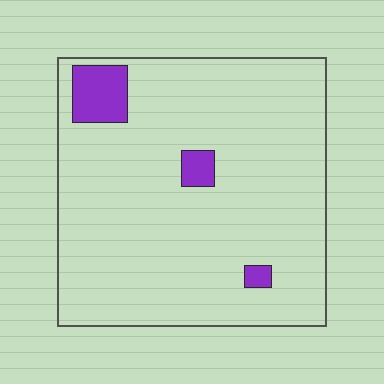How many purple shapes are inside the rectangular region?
3.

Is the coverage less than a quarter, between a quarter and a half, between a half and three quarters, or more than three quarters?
Less than a quarter.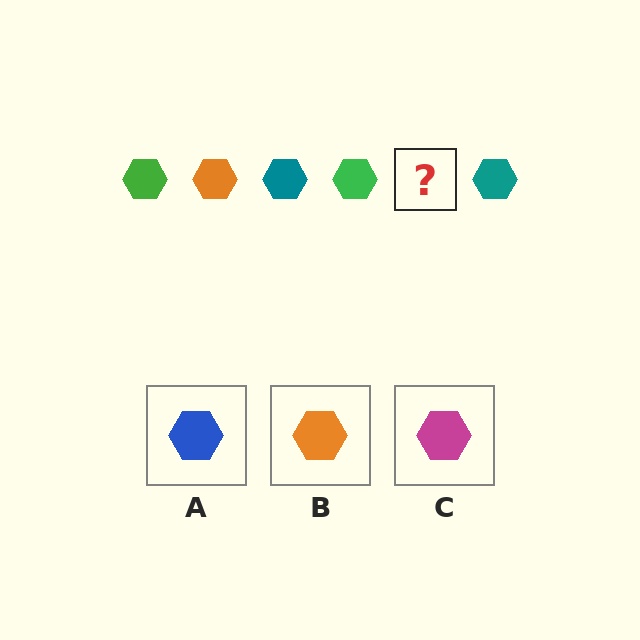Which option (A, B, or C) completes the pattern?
B.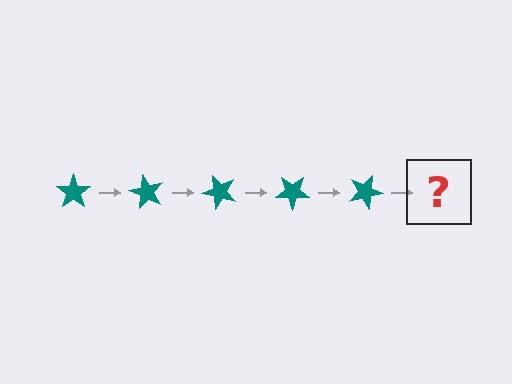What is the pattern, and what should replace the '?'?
The pattern is that the star rotates 60 degrees each step. The '?' should be a teal star rotated 300 degrees.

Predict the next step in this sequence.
The next step is a teal star rotated 300 degrees.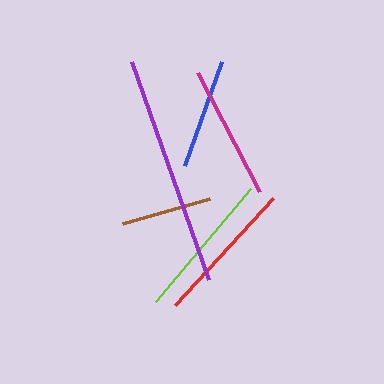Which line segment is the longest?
The purple line is the longest at approximately 231 pixels.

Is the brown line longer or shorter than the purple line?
The purple line is longer than the brown line.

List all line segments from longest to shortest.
From longest to shortest: purple, lime, red, magenta, blue, brown.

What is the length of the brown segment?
The brown segment is approximately 90 pixels long.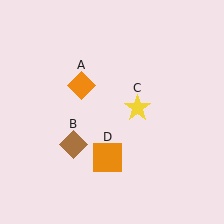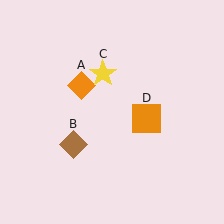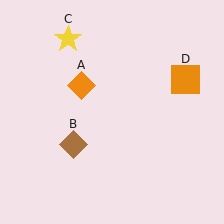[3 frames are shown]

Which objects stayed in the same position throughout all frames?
Orange diamond (object A) and brown diamond (object B) remained stationary.